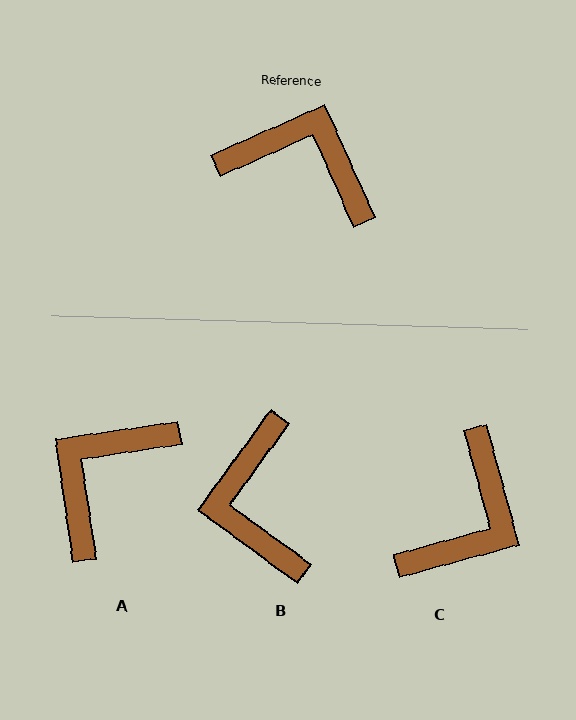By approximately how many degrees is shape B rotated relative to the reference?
Approximately 120 degrees counter-clockwise.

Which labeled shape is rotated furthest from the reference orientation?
B, about 120 degrees away.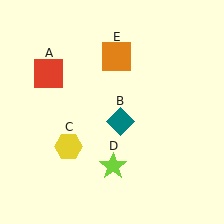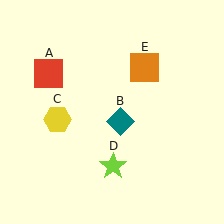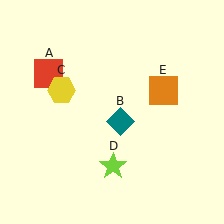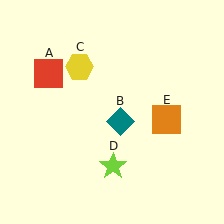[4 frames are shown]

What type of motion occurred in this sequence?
The yellow hexagon (object C), orange square (object E) rotated clockwise around the center of the scene.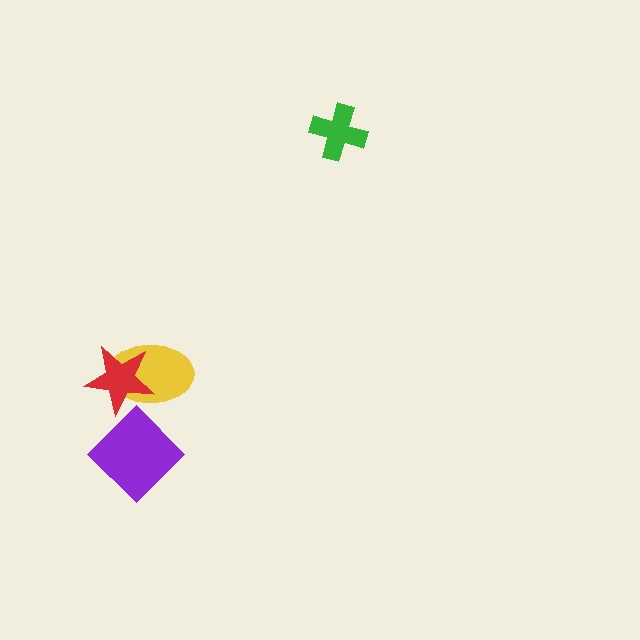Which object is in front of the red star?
The purple diamond is in front of the red star.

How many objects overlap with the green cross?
0 objects overlap with the green cross.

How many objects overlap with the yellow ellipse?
2 objects overlap with the yellow ellipse.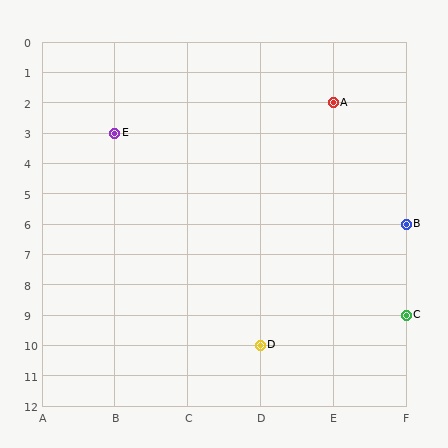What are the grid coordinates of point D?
Point D is at grid coordinates (D, 10).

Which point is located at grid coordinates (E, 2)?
Point A is at (E, 2).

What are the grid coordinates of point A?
Point A is at grid coordinates (E, 2).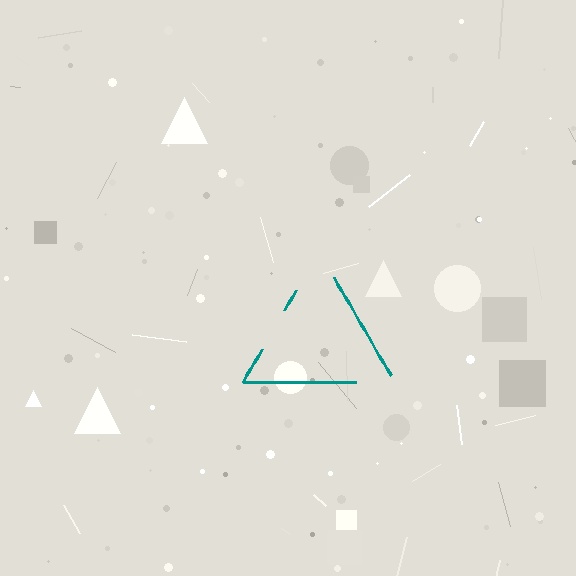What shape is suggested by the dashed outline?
The dashed outline suggests a triangle.